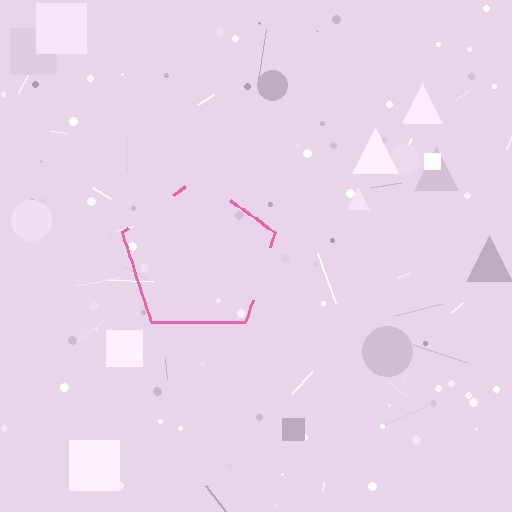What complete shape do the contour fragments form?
The contour fragments form a pentagon.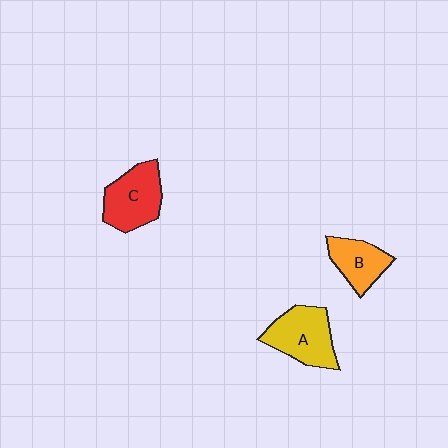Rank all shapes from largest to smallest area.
From largest to smallest: A (yellow), C (red), B (orange).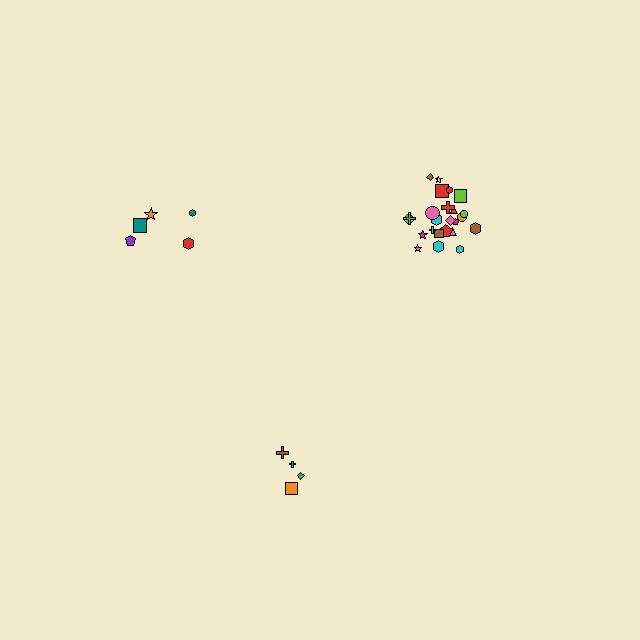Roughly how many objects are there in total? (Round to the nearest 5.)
Roughly 35 objects in total.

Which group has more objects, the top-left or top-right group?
The top-right group.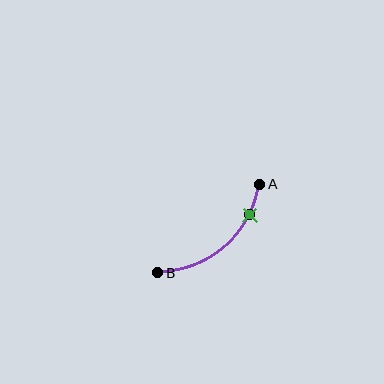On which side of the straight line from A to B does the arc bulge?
The arc bulges below and to the right of the straight line connecting A and B.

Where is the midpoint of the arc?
The arc midpoint is the point on the curve farthest from the straight line joining A and B. It sits below and to the right of that line.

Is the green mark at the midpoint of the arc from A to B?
No. The green mark lies on the arc but is closer to endpoint A. The arc midpoint would be at the point on the curve equidistant along the arc from both A and B.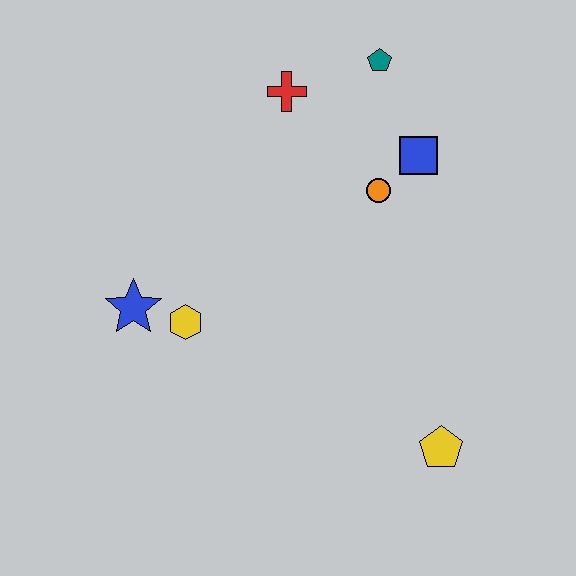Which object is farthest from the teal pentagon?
The yellow pentagon is farthest from the teal pentagon.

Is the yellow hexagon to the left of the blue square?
Yes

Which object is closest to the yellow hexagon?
The blue star is closest to the yellow hexagon.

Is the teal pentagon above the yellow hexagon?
Yes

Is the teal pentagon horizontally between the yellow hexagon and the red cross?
No